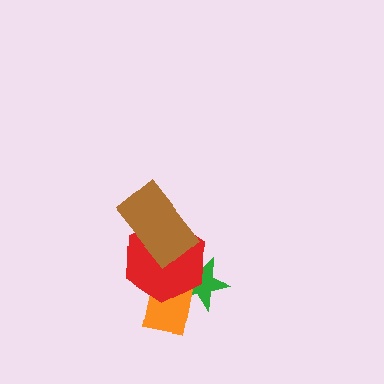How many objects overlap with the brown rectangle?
1 object overlaps with the brown rectangle.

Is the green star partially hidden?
Yes, it is partially covered by another shape.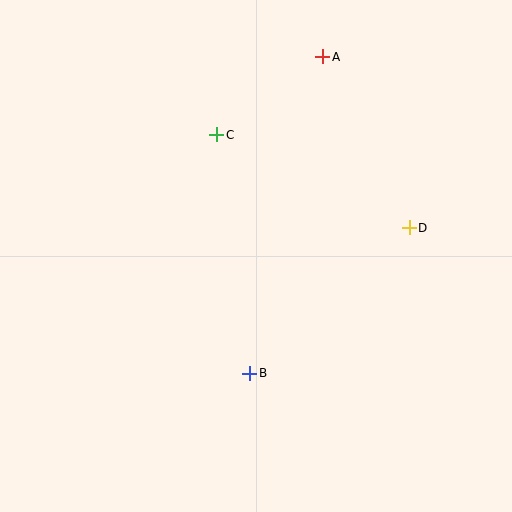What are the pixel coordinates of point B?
Point B is at (250, 373).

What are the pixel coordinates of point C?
Point C is at (216, 135).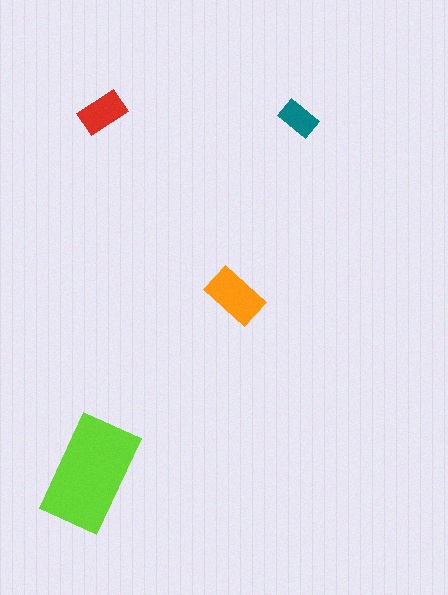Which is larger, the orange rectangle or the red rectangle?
The orange one.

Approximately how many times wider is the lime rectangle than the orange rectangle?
About 2 times wider.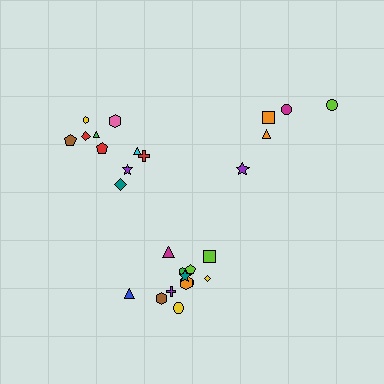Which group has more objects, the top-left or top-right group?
The top-left group.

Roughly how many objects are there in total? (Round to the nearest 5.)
Roughly 25 objects in total.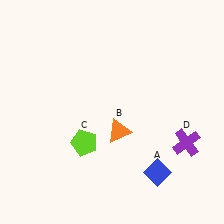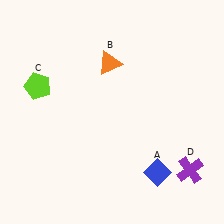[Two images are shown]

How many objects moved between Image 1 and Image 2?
3 objects moved between the two images.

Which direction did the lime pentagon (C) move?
The lime pentagon (C) moved up.